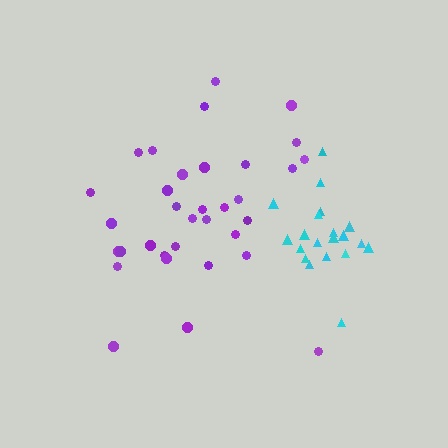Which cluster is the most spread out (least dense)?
Purple.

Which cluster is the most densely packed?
Cyan.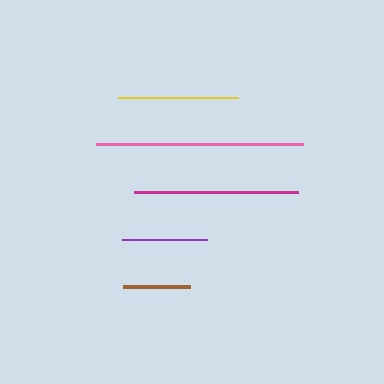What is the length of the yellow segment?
The yellow segment is approximately 120 pixels long.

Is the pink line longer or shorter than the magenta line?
The pink line is longer than the magenta line.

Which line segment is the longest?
The pink line is the longest at approximately 207 pixels.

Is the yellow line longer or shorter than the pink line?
The pink line is longer than the yellow line.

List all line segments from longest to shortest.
From longest to shortest: pink, magenta, yellow, purple, brown.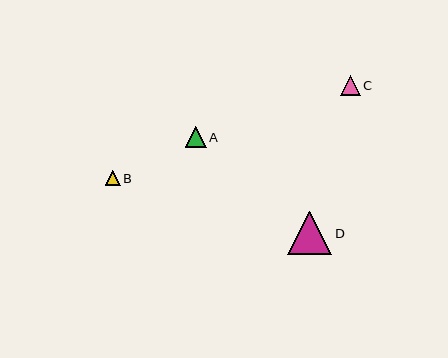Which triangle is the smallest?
Triangle B is the smallest with a size of approximately 15 pixels.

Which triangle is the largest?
Triangle D is the largest with a size of approximately 44 pixels.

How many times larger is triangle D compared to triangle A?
Triangle D is approximately 2.1 times the size of triangle A.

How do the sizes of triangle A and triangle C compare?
Triangle A and triangle C are approximately the same size.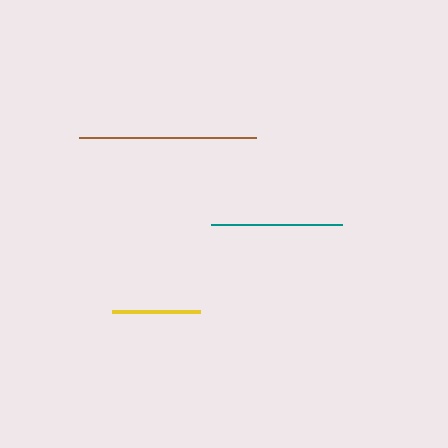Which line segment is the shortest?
The yellow line is the shortest at approximately 88 pixels.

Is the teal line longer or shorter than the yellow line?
The teal line is longer than the yellow line.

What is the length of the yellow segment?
The yellow segment is approximately 88 pixels long.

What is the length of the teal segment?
The teal segment is approximately 131 pixels long.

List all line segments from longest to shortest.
From longest to shortest: brown, teal, yellow.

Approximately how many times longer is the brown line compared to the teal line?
The brown line is approximately 1.4 times the length of the teal line.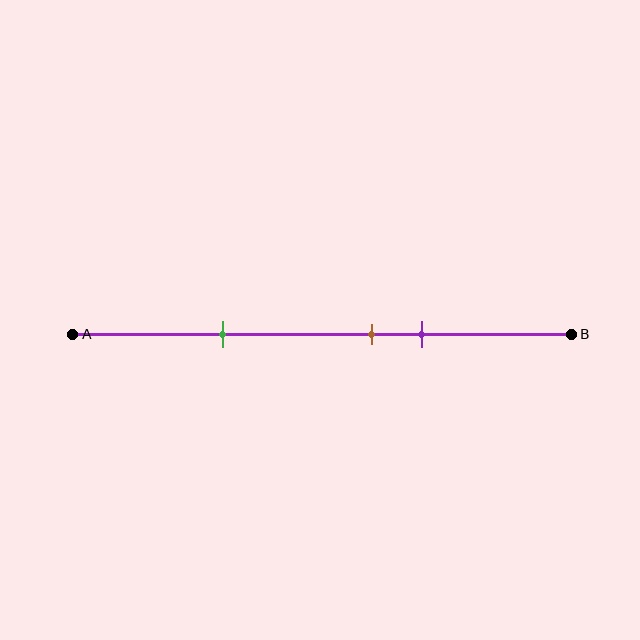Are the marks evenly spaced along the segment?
No, the marks are not evenly spaced.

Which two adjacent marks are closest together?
The brown and purple marks are the closest adjacent pair.